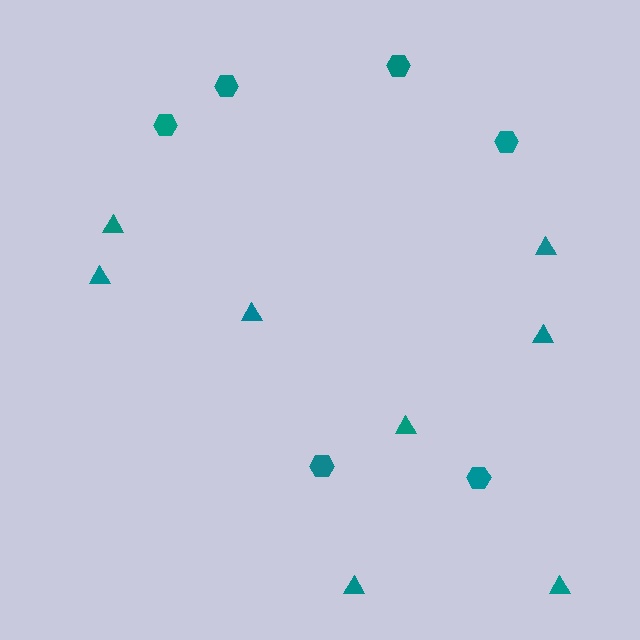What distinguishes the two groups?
There are 2 groups: one group of triangles (8) and one group of hexagons (6).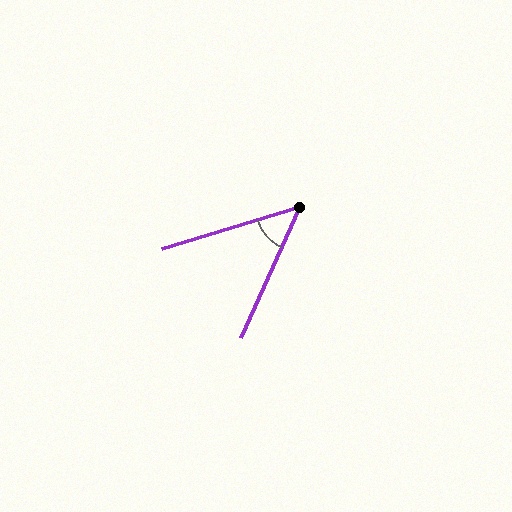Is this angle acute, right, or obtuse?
It is acute.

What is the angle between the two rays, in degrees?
Approximately 48 degrees.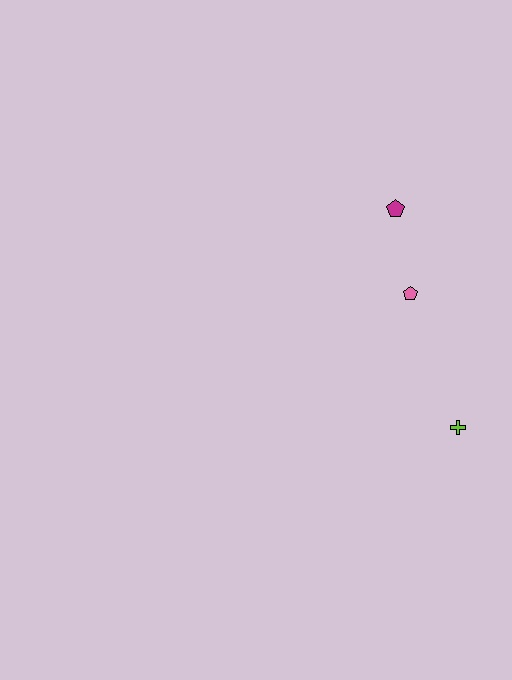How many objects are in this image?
There are 3 objects.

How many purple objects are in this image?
There are no purple objects.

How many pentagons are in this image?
There are 2 pentagons.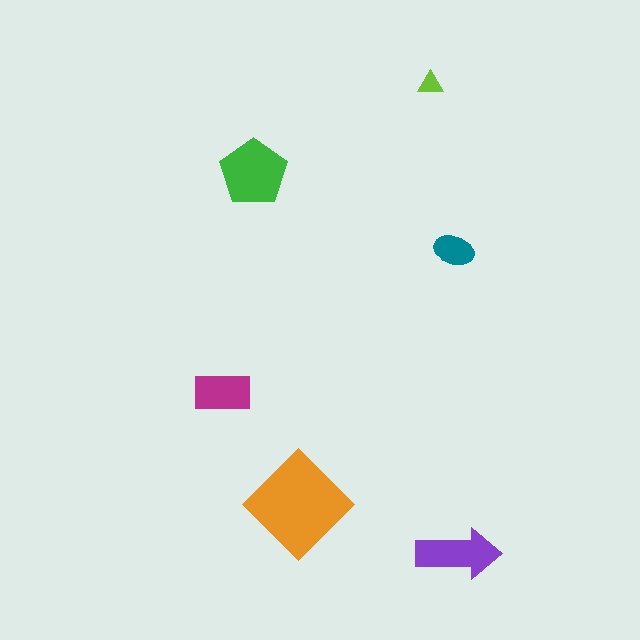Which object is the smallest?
The lime triangle.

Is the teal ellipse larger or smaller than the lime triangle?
Larger.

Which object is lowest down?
The purple arrow is bottommost.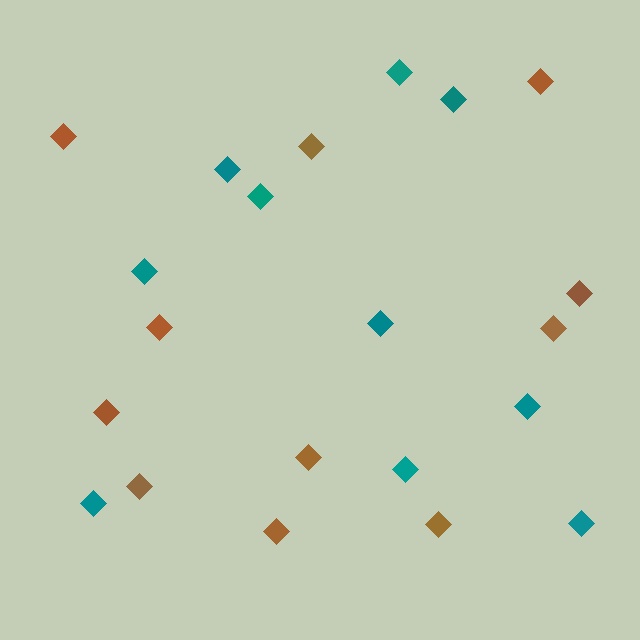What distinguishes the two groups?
There are 2 groups: one group of teal diamonds (10) and one group of brown diamonds (11).